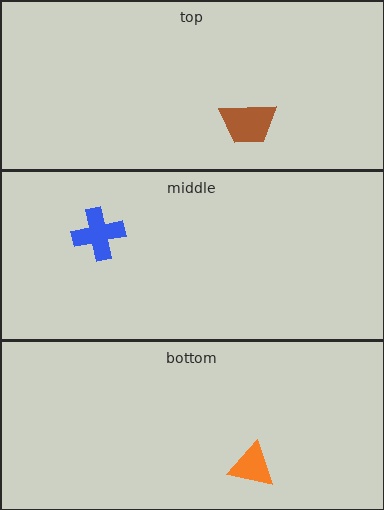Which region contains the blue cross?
The middle region.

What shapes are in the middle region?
The blue cross.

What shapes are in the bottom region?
The orange triangle.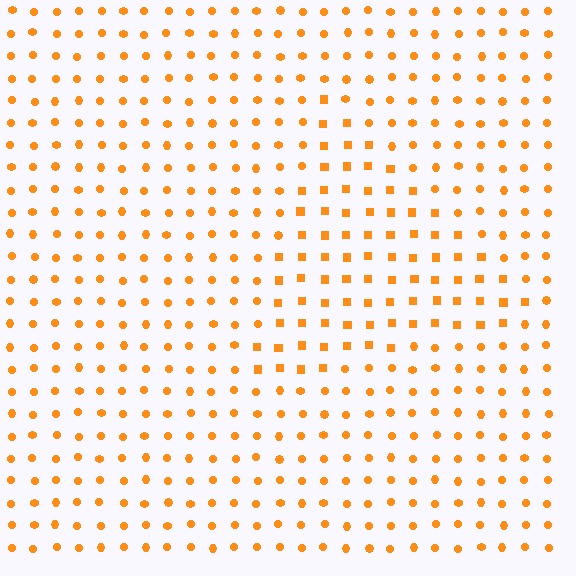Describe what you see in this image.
The image is filled with small orange elements arranged in a uniform grid. A triangle-shaped region contains squares, while the surrounding area contains circles. The boundary is defined purely by the change in element shape.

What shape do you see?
I see a triangle.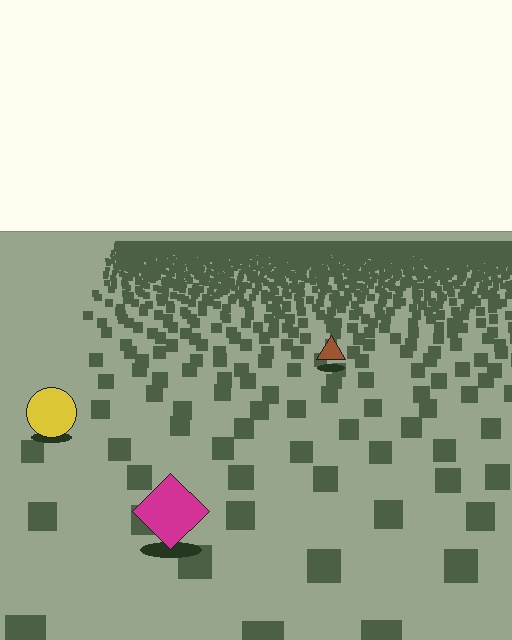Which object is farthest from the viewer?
The brown triangle is farthest from the viewer. It appears smaller and the ground texture around it is denser.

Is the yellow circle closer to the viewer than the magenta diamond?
No. The magenta diamond is closer — you can tell from the texture gradient: the ground texture is coarser near it.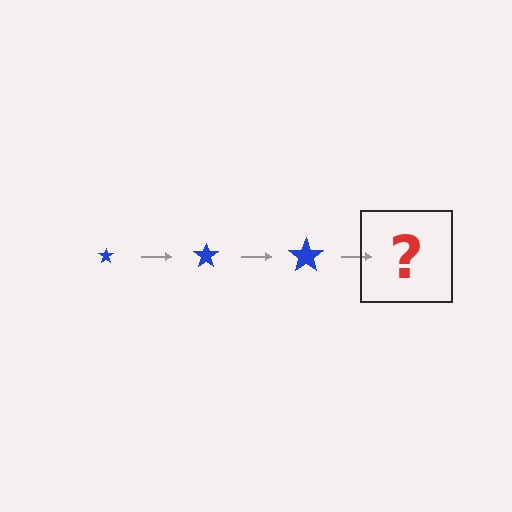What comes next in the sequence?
The next element should be a blue star, larger than the previous one.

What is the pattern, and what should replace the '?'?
The pattern is that the star gets progressively larger each step. The '?' should be a blue star, larger than the previous one.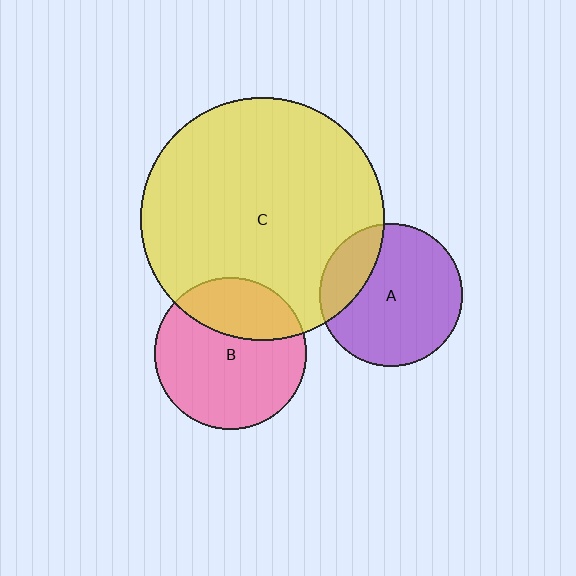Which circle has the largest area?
Circle C (yellow).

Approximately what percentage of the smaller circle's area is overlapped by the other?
Approximately 20%.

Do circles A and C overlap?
Yes.